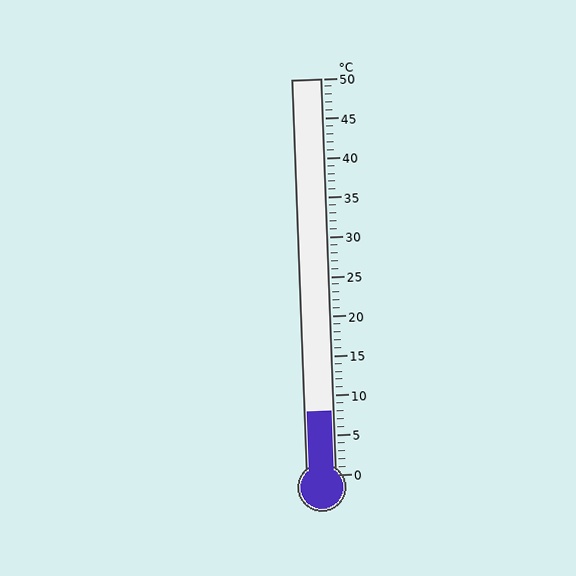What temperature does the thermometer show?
The thermometer shows approximately 8°C.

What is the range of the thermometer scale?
The thermometer scale ranges from 0°C to 50°C.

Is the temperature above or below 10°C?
The temperature is below 10°C.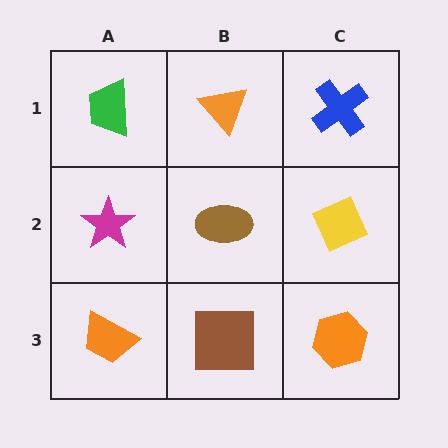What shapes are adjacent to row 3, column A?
A magenta star (row 2, column A), a brown square (row 3, column B).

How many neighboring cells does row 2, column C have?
3.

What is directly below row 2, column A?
An orange trapezoid.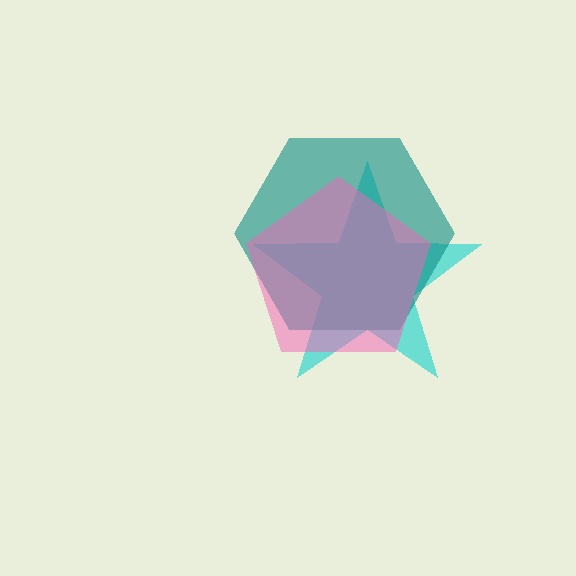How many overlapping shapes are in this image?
There are 3 overlapping shapes in the image.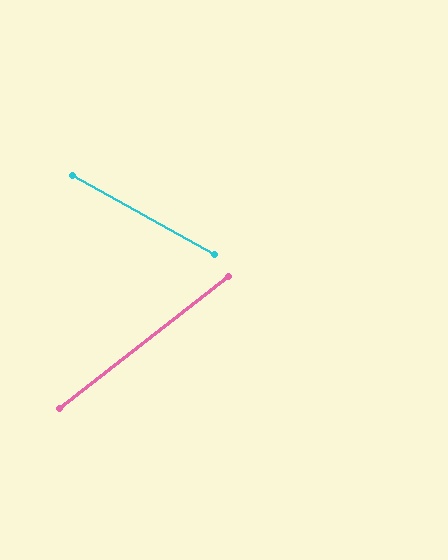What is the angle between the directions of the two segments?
Approximately 68 degrees.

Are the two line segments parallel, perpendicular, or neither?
Neither parallel nor perpendicular — they differ by about 68°.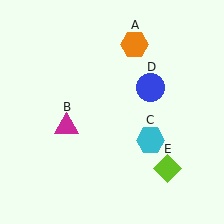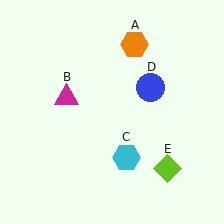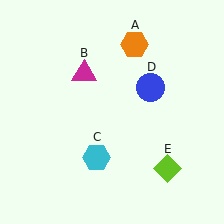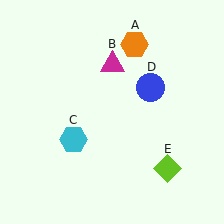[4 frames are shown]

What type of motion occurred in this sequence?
The magenta triangle (object B), cyan hexagon (object C) rotated clockwise around the center of the scene.